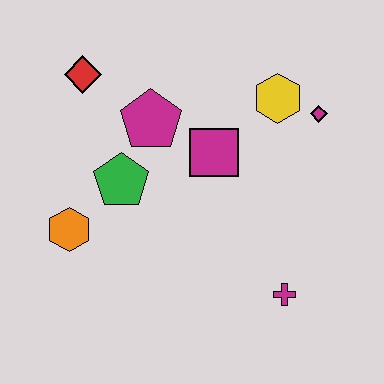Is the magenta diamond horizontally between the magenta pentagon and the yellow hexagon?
No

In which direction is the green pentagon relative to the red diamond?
The green pentagon is below the red diamond.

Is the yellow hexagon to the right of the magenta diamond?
No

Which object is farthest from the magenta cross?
The red diamond is farthest from the magenta cross.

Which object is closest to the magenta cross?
The magenta square is closest to the magenta cross.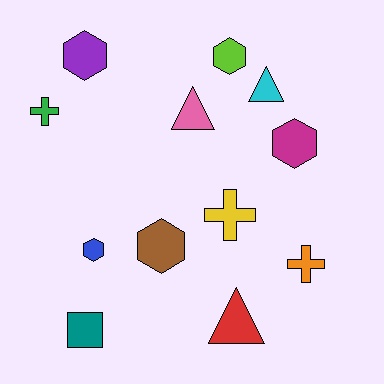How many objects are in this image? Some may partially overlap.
There are 12 objects.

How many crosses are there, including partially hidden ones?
There are 3 crosses.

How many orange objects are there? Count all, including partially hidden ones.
There is 1 orange object.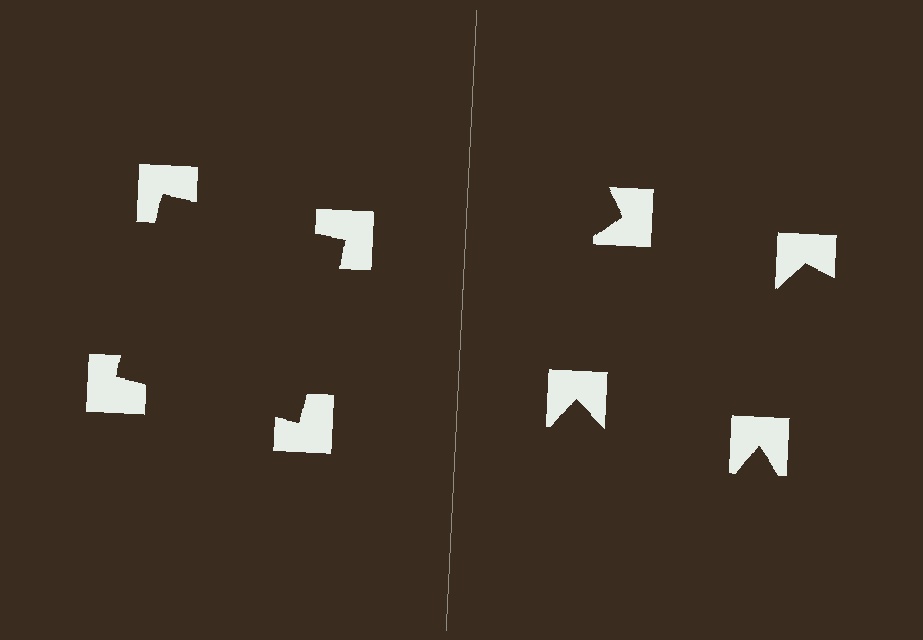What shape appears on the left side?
An illusory square.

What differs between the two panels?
The notched squares are positioned identically on both sides; only the wedge orientations differ. On the left they align to a square; on the right they are misaligned.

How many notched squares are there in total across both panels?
8 — 4 on each side.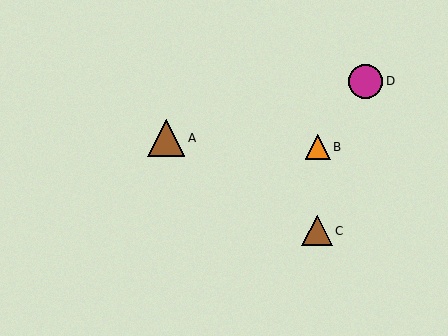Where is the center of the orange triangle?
The center of the orange triangle is at (318, 147).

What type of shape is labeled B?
Shape B is an orange triangle.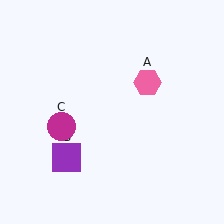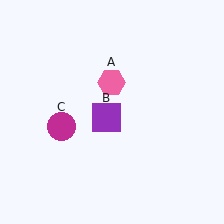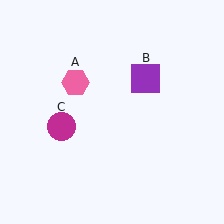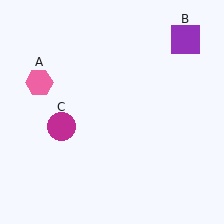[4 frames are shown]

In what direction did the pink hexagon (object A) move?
The pink hexagon (object A) moved left.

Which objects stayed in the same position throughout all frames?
Magenta circle (object C) remained stationary.